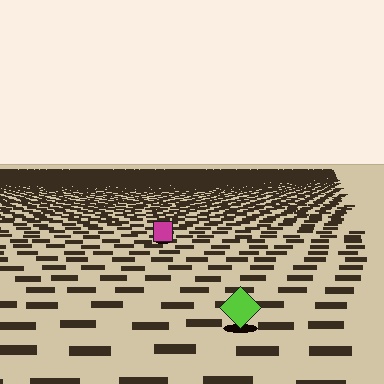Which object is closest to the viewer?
The lime diamond is closest. The texture marks near it are larger and more spread out.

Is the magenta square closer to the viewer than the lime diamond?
No. The lime diamond is closer — you can tell from the texture gradient: the ground texture is coarser near it.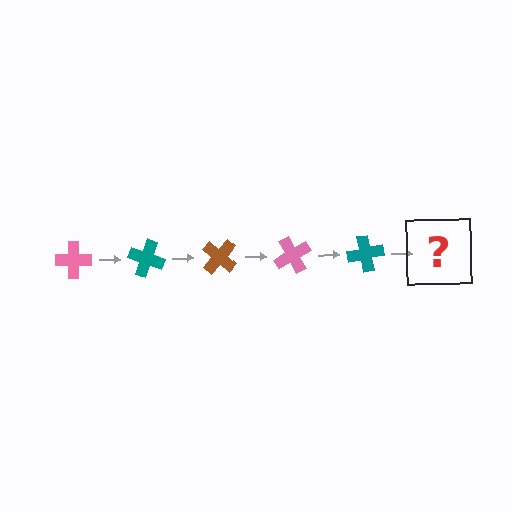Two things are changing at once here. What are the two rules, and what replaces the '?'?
The two rules are that it rotates 20 degrees each step and the color cycles through pink, teal, and brown. The '?' should be a brown cross, rotated 100 degrees from the start.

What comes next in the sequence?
The next element should be a brown cross, rotated 100 degrees from the start.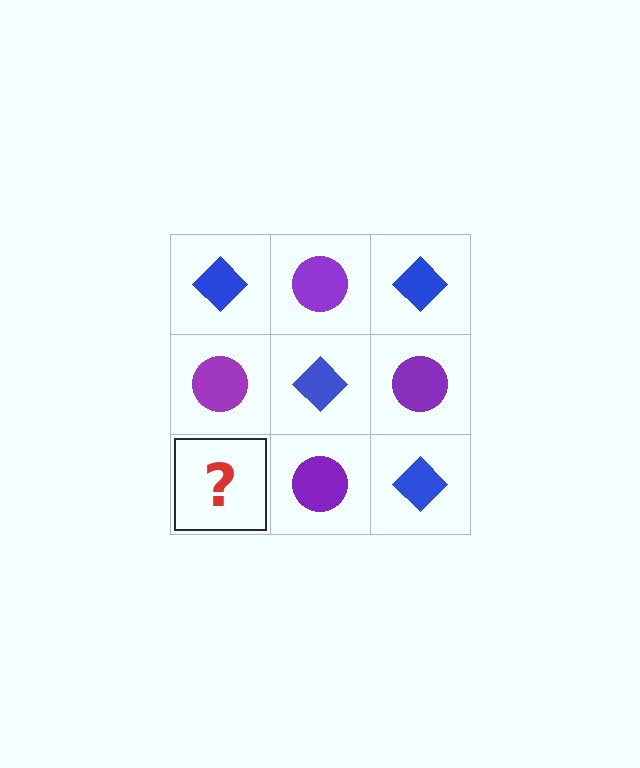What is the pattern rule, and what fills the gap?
The rule is that it alternates blue diamond and purple circle in a checkerboard pattern. The gap should be filled with a blue diamond.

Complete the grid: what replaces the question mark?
The question mark should be replaced with a blue diamond.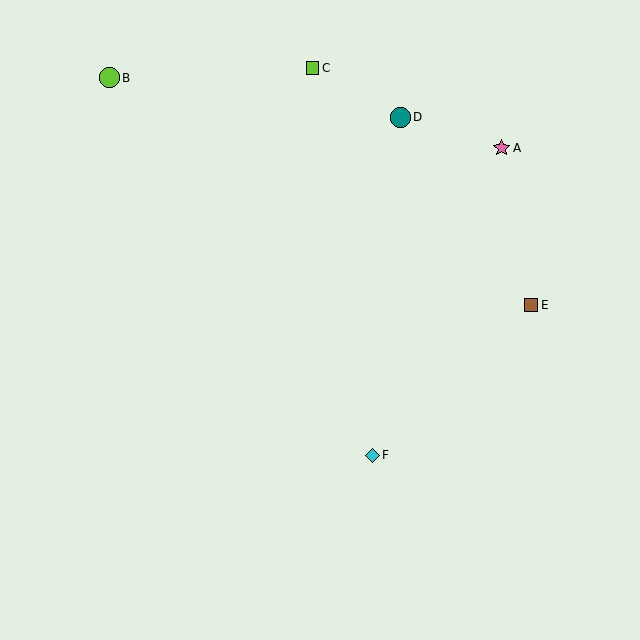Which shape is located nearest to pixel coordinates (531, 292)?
The brown square (labeled E) at (531, 305) is nearest to that location.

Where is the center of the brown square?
The center of the brown square is at (531, 305).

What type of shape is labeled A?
Shape A is a pink star.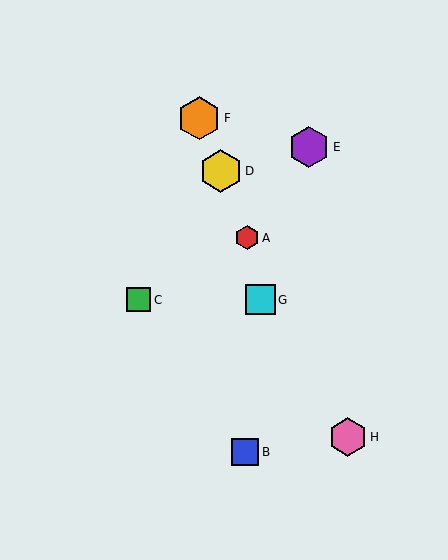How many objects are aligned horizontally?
2 objects (C, G) are aligned horizontally.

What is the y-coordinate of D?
Object D is at y≈171.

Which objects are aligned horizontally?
Objects C, G are aligned horizontally.